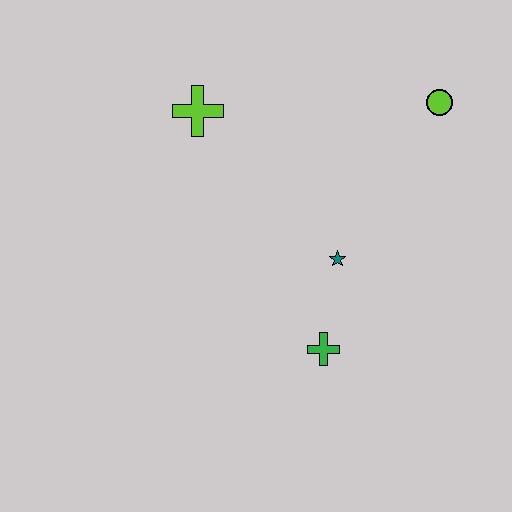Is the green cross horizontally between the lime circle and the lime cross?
Yes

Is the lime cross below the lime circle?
Yes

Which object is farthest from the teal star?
The lime cross is farthest from the teal star.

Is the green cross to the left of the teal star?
Yes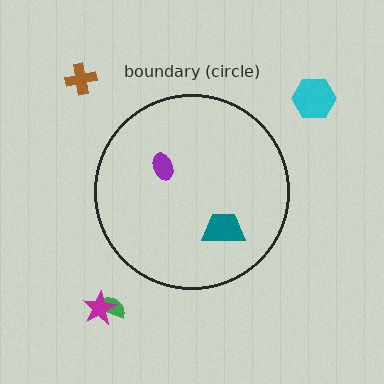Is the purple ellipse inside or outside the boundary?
Inside.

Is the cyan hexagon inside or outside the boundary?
Outside.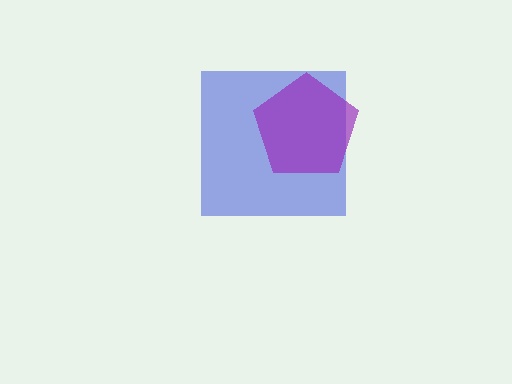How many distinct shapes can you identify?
There are 2 distinct shapes: a blue square, a purple pentagon.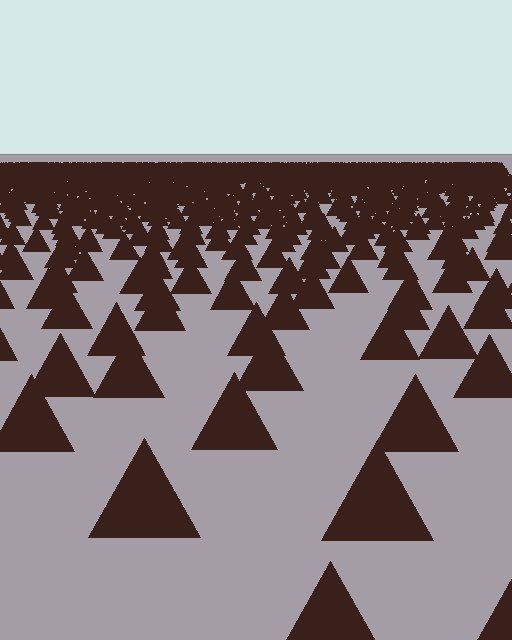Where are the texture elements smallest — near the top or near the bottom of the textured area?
Near the top.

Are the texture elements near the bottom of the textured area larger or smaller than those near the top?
Larger. Near the bottom, elements are closer to the viewer and appear at a bigger on-screen size.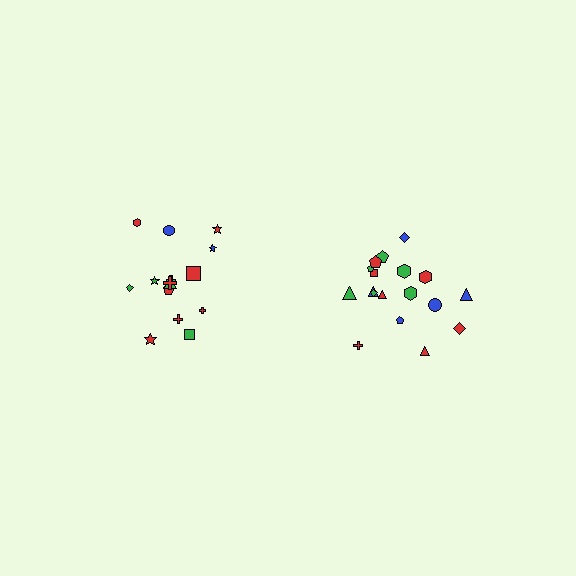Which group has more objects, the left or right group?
The right group.